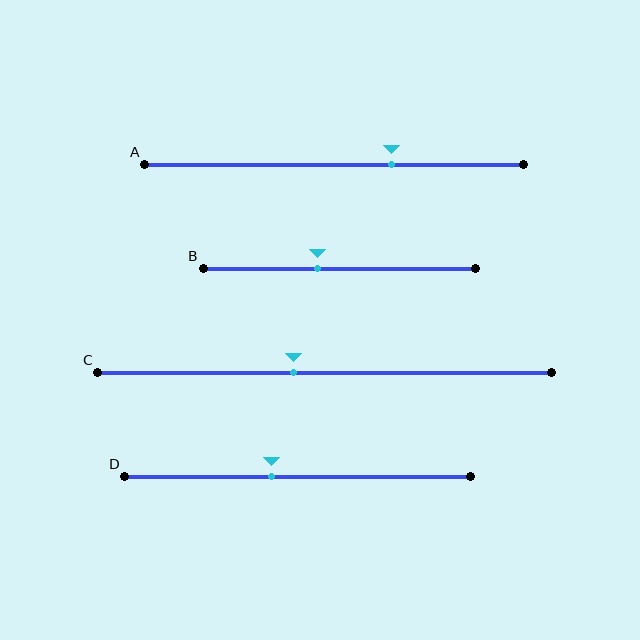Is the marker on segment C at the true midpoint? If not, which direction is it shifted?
No, the marker on segment C is shifted to the left by about 7% of the segment length.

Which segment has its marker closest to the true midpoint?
Segment C has its marker closest to the true midpoint.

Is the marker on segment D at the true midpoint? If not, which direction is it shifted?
No, the marker on segment D is shifted to the left by about 8% of the segment length.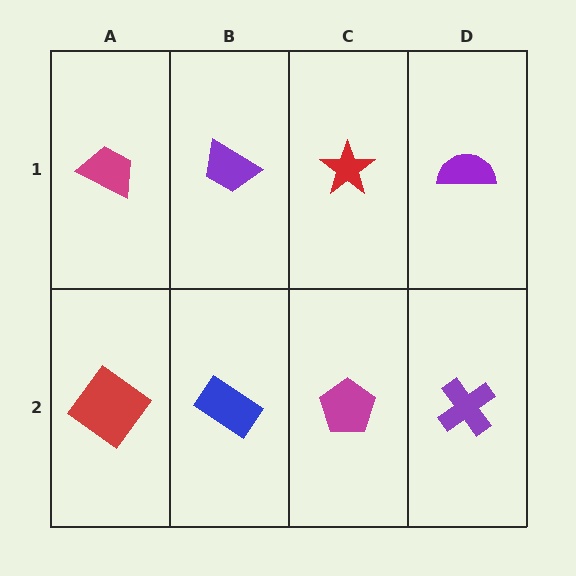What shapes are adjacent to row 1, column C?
A magenta pentagon (row 2, column C), a purple trapezoid (row 1, column B), a purple semicircle (row 1, column D).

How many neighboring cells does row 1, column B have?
3.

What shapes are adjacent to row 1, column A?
A red diamond (row 2, column A), a purple trapezoid (row 1, column B).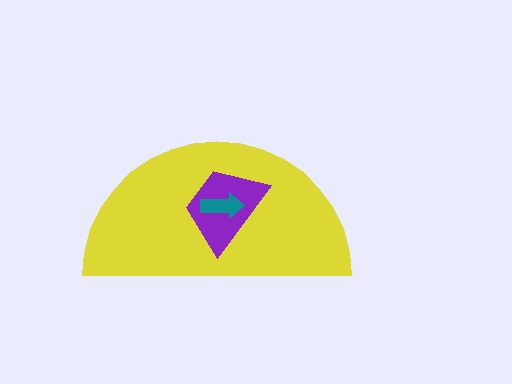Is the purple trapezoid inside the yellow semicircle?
Yes.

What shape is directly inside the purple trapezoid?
The teal arrow.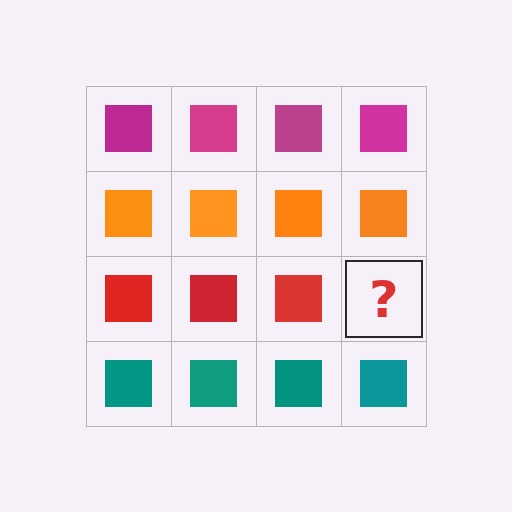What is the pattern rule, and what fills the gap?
The rule is that each row has a consistent color. The gap should be filled with a red square.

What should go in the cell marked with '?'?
The missing cell should contain a red square.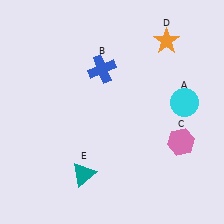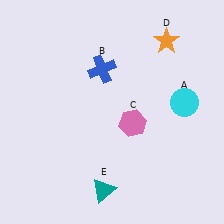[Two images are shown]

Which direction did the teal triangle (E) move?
The teal triangle (E) moved right.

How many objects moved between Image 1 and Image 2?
2 objects moved between the two images.